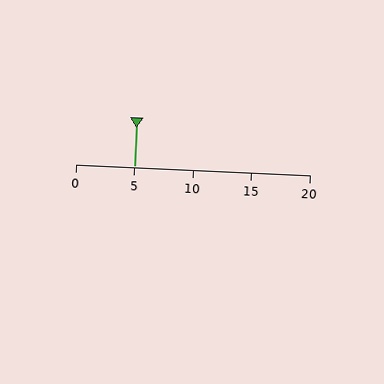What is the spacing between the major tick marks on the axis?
The major ticks are spaced 5 apart.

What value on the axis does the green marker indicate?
The marker indicates approximately 5.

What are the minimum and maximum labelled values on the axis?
The axis runs from 0 to 20.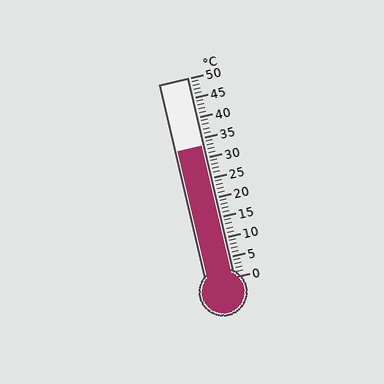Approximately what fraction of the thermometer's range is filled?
The thermometer is filled to approximately 65% of its range.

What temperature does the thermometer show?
The thermometer shows approximately 33°C.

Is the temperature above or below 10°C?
The temperature is above 10°C.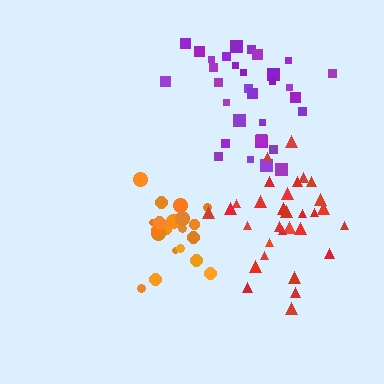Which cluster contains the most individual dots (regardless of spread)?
Purple (32).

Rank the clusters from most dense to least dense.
purple, orange, red.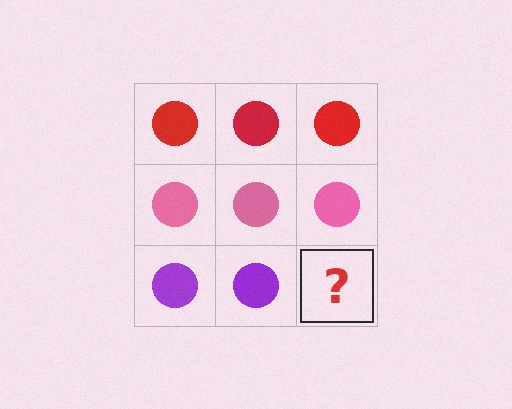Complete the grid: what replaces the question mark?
The question mark should be replaced with a purple circle.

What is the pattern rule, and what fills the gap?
The rule is that each row has a consistent color. The gap should be filled with a purple circle.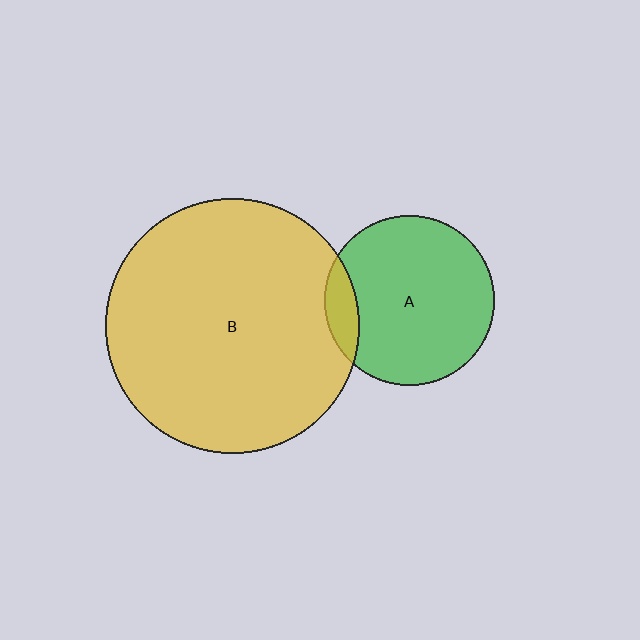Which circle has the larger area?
Circle B (yellow).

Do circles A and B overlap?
Yes.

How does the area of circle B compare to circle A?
Approximately 2.2 times.